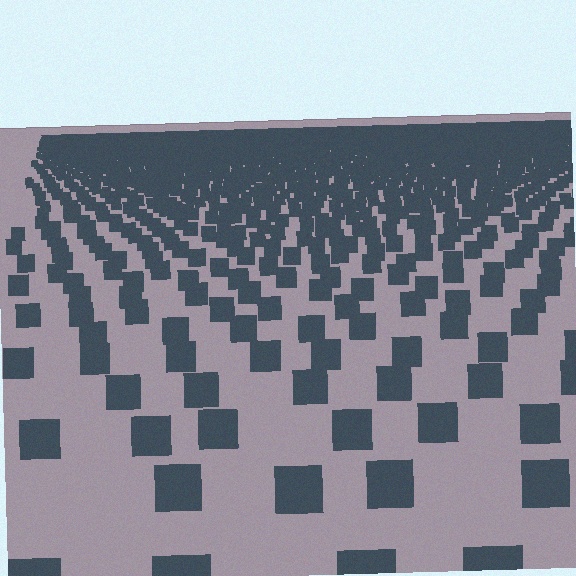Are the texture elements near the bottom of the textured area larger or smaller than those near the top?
Larger. Near the bottom, elements are closer to the viewer and appear at a bigger on-screen size.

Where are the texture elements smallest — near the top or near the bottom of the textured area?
Near the top.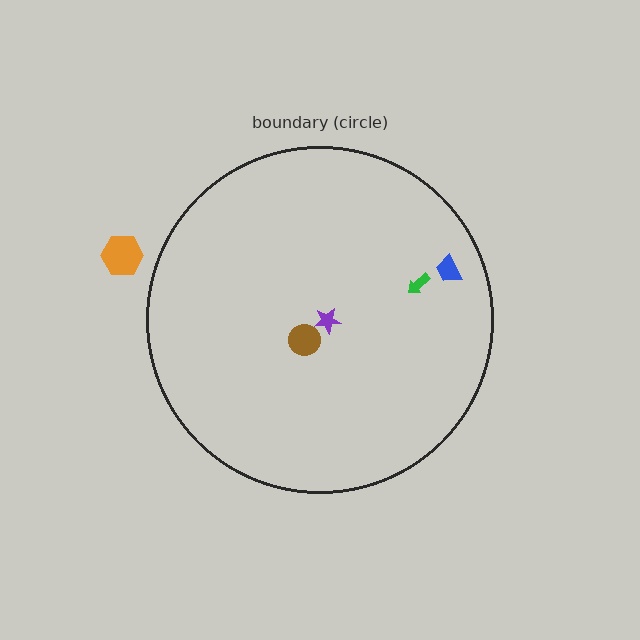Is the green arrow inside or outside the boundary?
Inside.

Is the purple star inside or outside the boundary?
Inside.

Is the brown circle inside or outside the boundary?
Inside.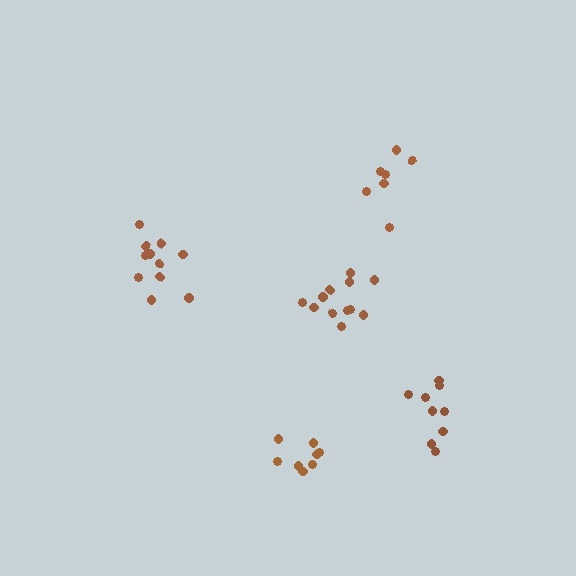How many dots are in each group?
Group 1: 7 dots, Group 2: 12 dots, Group 3: 11 dots, Group 4: 9 dots, Group 5: 8 dots (47 total).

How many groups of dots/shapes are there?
There are 5 groups.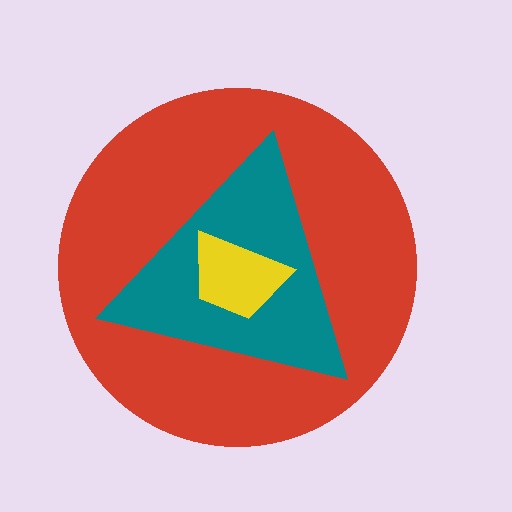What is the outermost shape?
The red circle.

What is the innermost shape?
The yellow trapezoid.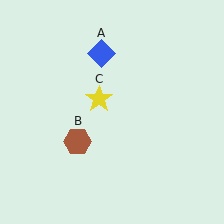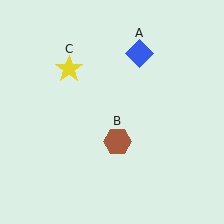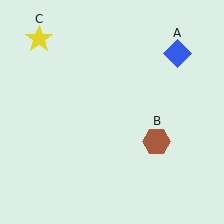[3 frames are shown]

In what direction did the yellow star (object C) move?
The yellow star (object C) moved up and to the left.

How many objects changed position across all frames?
3 objects changed position: blue diamond (object A), brown hexagon (object B), yellow star (object C).